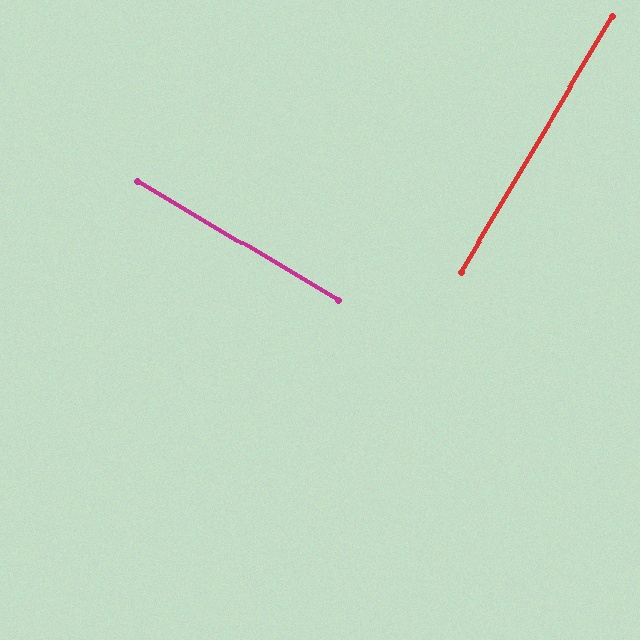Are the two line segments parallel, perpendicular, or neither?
Perpendicular — they meet at approximately 90°.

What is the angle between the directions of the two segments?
Approximately 90 degrees.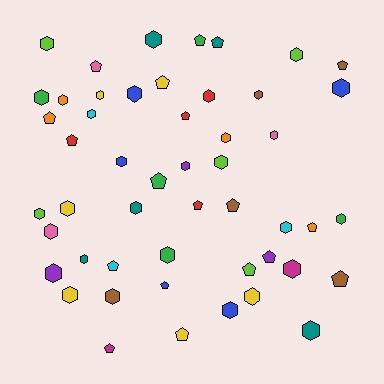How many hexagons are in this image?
There are 31 hexagons.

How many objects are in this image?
There are 50 objects.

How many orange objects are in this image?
There are 4 orange objects.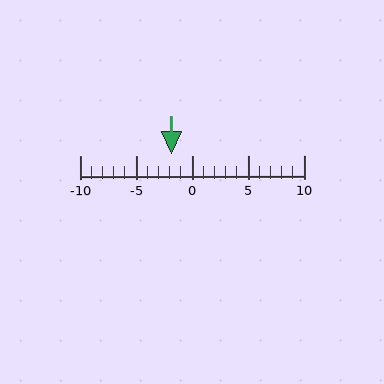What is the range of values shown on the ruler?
The ruler shows values from -10 to 10.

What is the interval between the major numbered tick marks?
The major tick marks are spaced 5 units apart.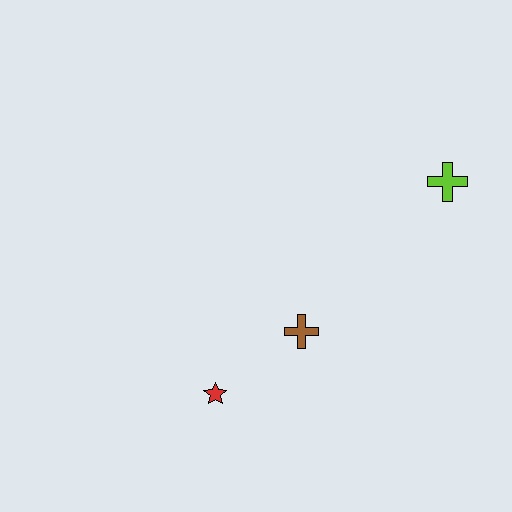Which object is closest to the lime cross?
The brown cross is closest to the lime cross.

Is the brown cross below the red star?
No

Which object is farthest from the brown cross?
The lime cross is farthest from the brown cross.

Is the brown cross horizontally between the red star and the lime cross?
Yes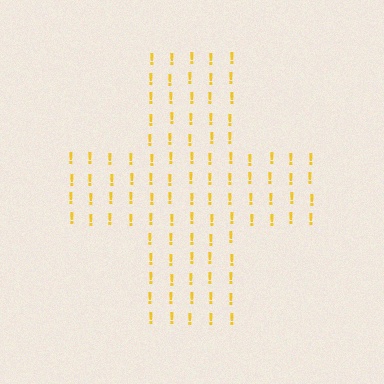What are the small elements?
The small elements are exclamation marks.